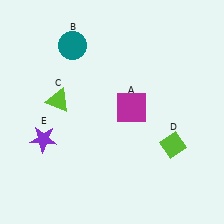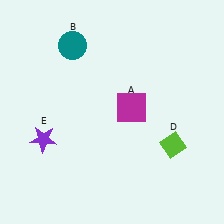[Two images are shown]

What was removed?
The lime triangle (C) was removed in Image 2.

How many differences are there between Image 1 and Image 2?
There is 1 difference between the two images.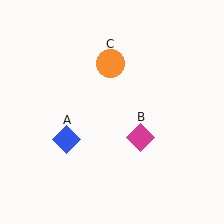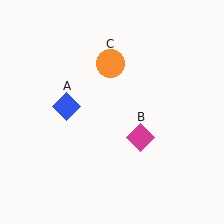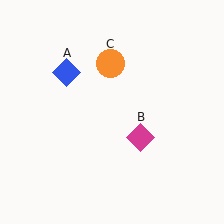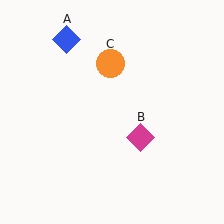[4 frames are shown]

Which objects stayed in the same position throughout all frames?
Magenta diamond (object B) and orange circle (object C) remained stationary.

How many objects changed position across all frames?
1 object changed position: blue diamond (object A).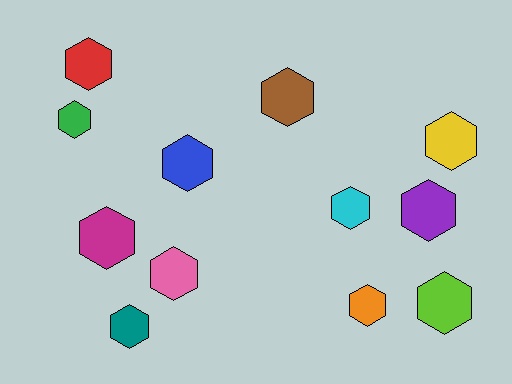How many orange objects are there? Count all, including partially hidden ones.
There is 1 orange object.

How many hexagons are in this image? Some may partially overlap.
There are 12 hexagons.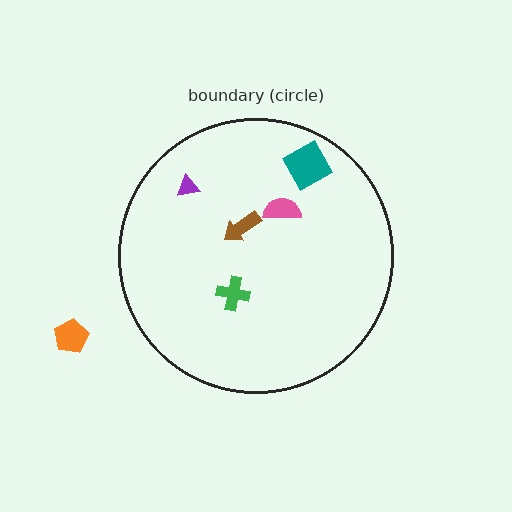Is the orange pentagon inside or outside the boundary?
Outside.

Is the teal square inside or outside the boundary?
Inside.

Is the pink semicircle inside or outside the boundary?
Inside.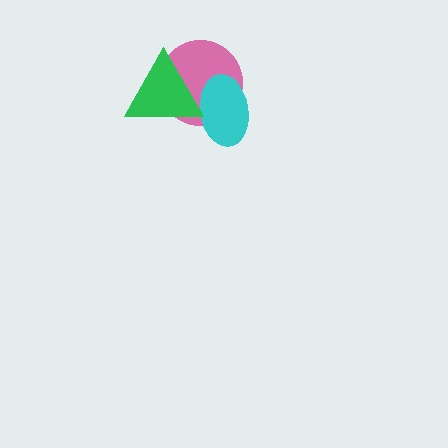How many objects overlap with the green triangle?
2 objects overlap with the green triangle.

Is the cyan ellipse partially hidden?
Yes, it is partially covered by another shape.